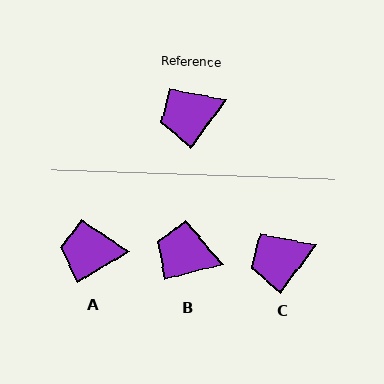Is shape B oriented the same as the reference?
No, it is off by about 39 degrees.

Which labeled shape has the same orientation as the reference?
C.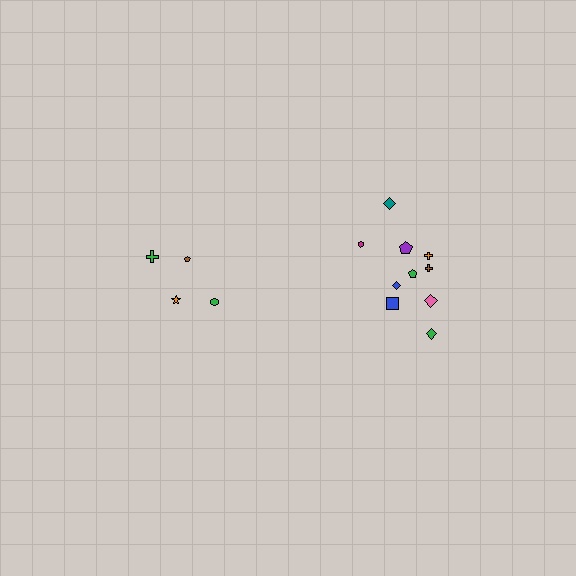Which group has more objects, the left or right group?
The right group.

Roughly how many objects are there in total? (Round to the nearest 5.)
Roughly 15 objects in total.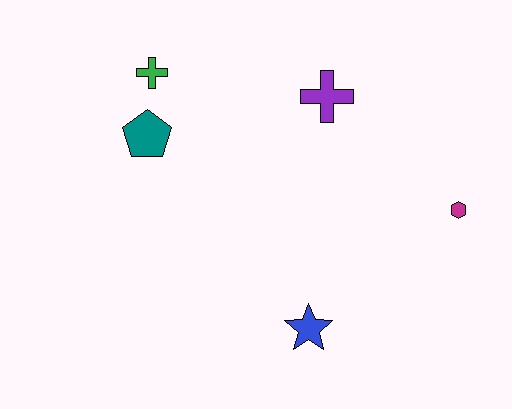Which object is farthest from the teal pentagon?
The magenta hexagon is farthest from the teal pentagon.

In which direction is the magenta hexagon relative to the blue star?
The magenta hexagon is to the right of the blue star.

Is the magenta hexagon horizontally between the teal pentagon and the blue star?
No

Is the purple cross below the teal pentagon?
No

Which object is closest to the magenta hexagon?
The purple cross is closest to the magenta hexagon.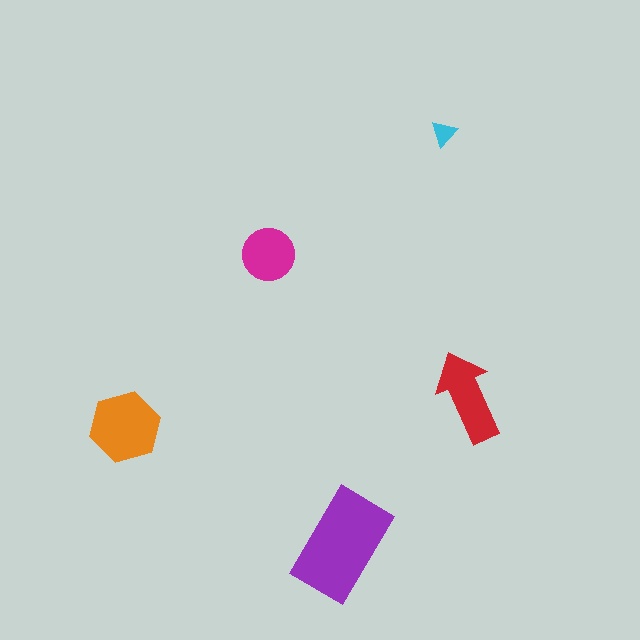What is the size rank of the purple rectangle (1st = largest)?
1st.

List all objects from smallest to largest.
The cyan triangle, the magenta circle, the red arrow, the orange hexagon, the purple rectangle.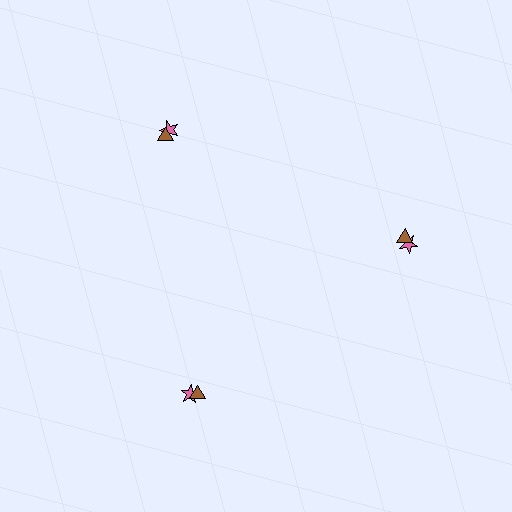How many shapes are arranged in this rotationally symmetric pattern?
There are 6 shapes, arranged in 3 groups of 2.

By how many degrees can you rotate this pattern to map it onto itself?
The pattern maps onto itself every 120 degrees of rotation.